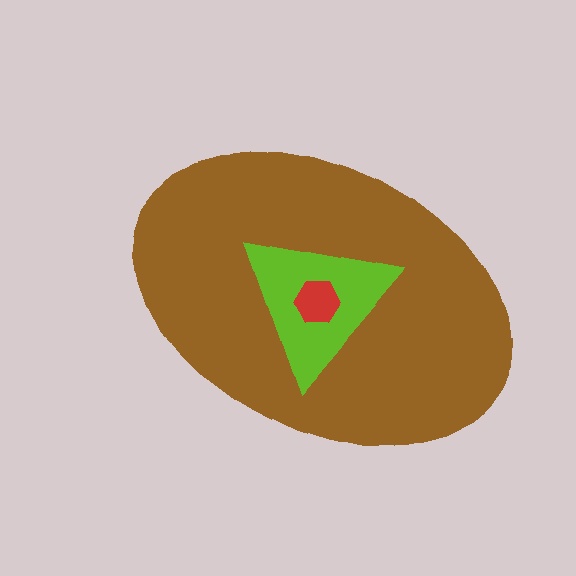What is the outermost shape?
The brown ellipse.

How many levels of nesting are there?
3.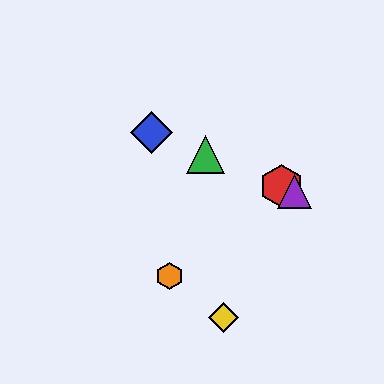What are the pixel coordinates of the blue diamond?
The blue diamond is at (152, 132).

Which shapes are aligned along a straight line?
The red hexagon, the blue diamond, the green triangle, the purple triangle are aligned along a straight line.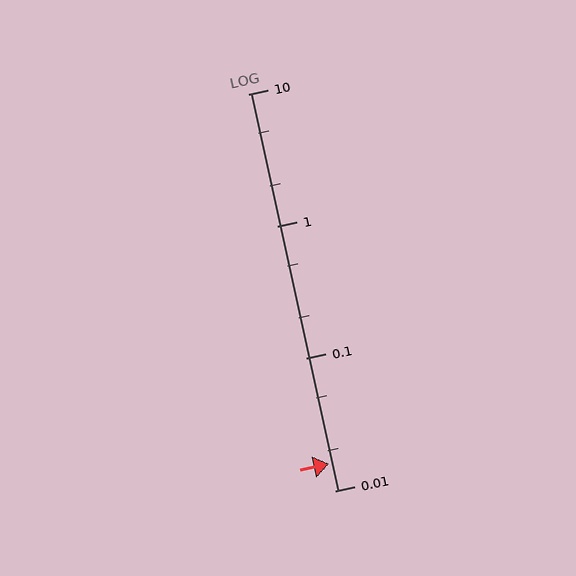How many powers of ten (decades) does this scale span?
The scale spans 3 decades, from 0.01 to 10.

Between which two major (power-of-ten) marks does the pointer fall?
The pointer is between 0.01 and 0.1.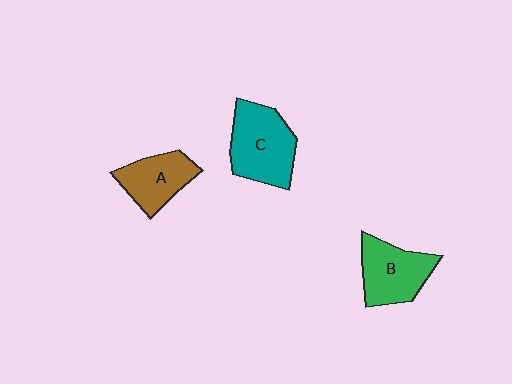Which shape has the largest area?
Shape C (teal).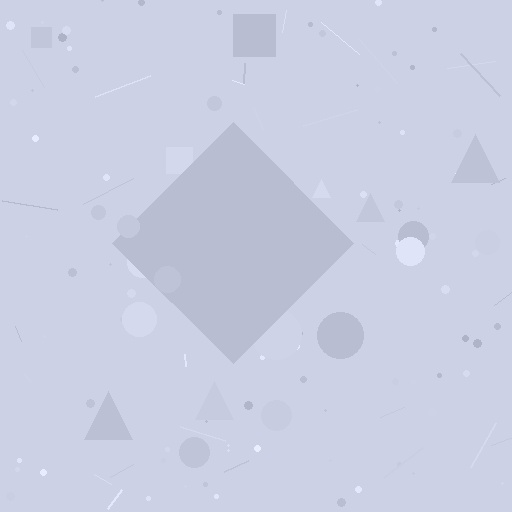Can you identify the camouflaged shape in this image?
The camouflaged shape is a diamond.